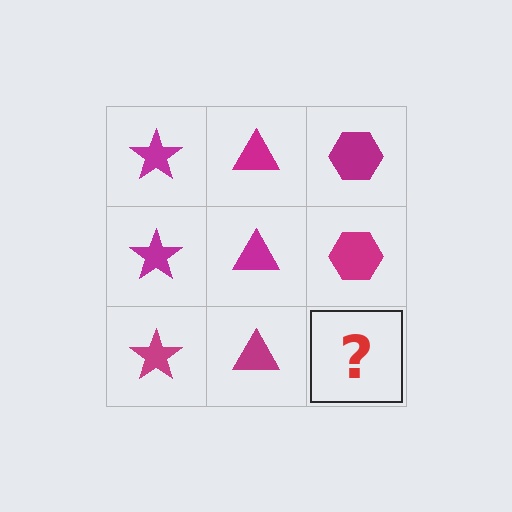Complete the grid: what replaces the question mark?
The question mark should be replaced with a magenta hexagon.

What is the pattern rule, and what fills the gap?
The rule is that each column has a consistent shape. The gap should be filled with a magenta hexagon.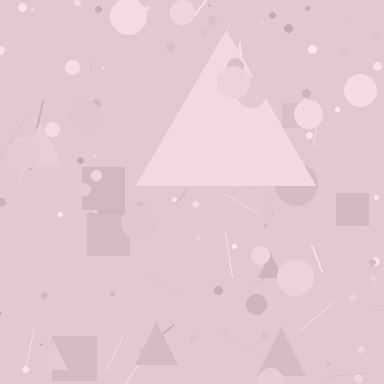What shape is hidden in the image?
A triangle is hidden in the image.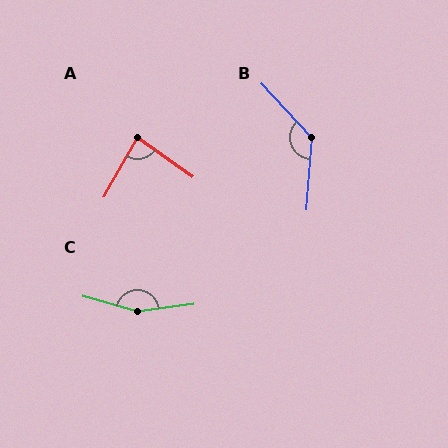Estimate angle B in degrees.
Approximately 133 degrees.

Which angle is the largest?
C, at approximately 156 degrees.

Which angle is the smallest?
A, at approximately 84 degrees.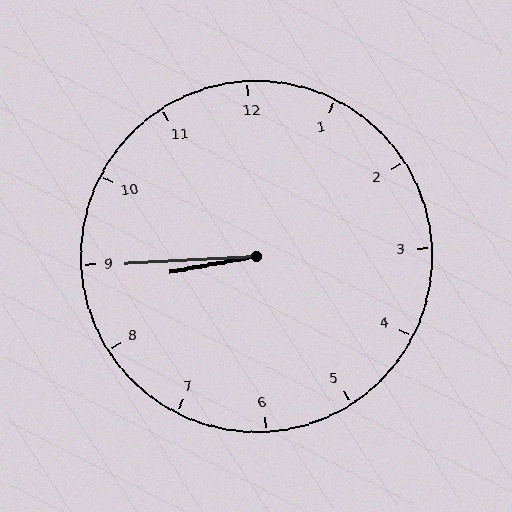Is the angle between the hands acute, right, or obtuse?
It is acute.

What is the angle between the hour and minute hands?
Approximately 8 degrees.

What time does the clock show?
8:45.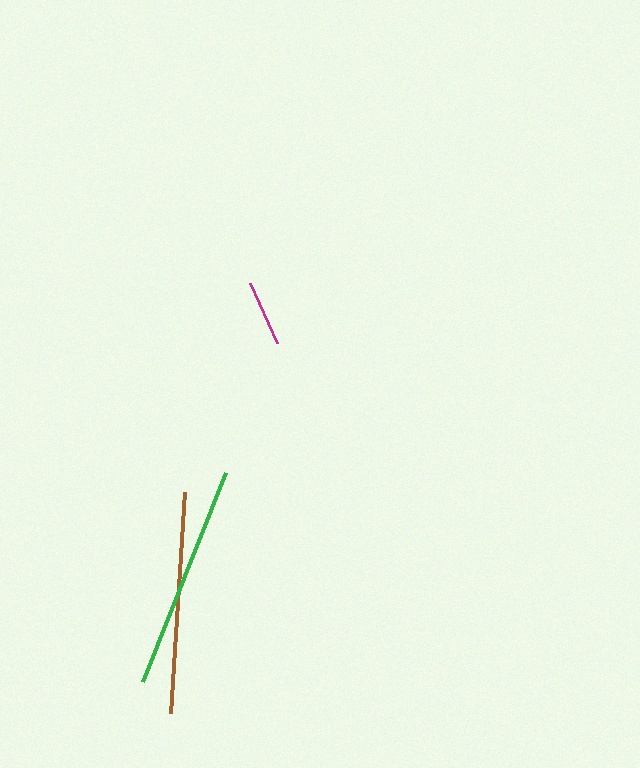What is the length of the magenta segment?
The magenta segment is approximately 66 pixels long.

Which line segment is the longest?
The green line is the longest at approximately 225 pixels.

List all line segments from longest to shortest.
From longest to shortest: green, brown, magenta.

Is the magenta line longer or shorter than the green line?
The green line is longer than the magenta line.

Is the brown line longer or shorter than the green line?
The green line is longer than the brown line.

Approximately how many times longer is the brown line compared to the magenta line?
The brown line is approximately 3.4 times the length of the magenta line.